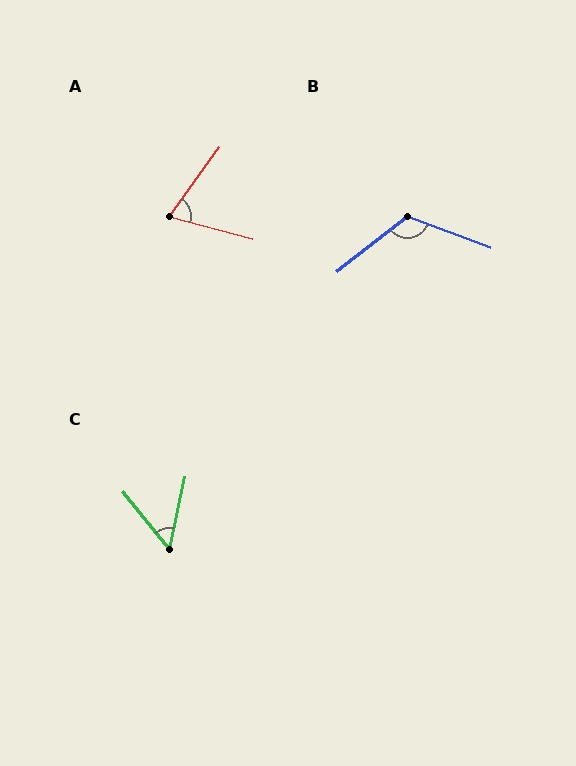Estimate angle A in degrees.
Approximately 69 degrees.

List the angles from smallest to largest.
C (51°), A (69°), B (122°).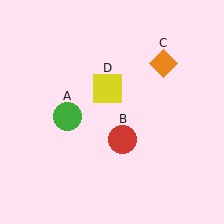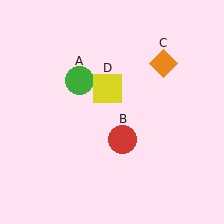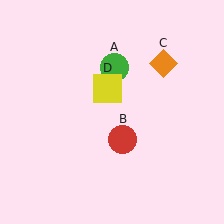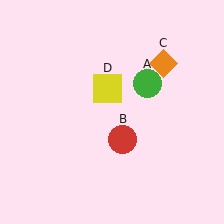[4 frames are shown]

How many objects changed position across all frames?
1 object changed position: green circle (object A).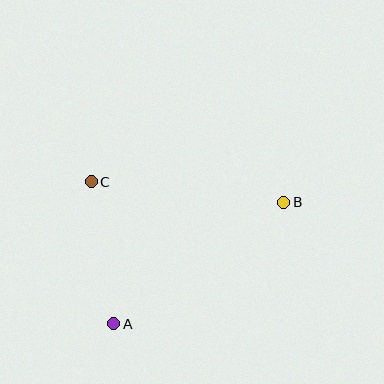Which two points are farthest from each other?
Points A and B are farthest from each other.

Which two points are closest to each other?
Points A and C are closest to each other.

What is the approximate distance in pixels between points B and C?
The distance between B and C is approximately 193 pixels.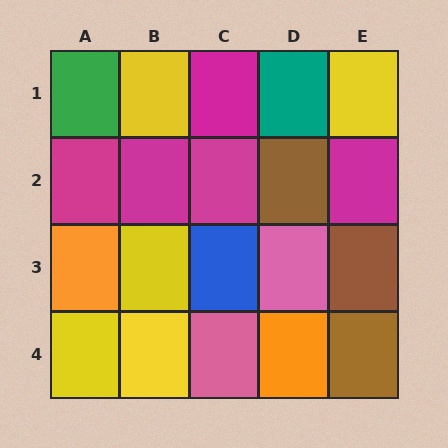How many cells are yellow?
5 cells are yellow.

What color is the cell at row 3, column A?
Orange.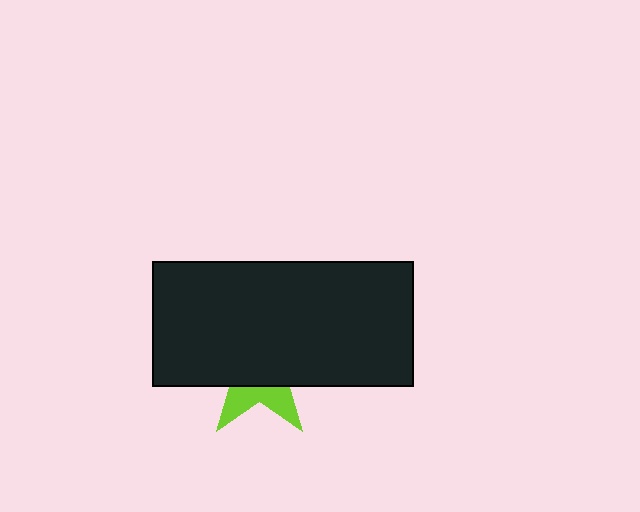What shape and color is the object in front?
The object in front is a black rectangle.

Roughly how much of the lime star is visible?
A small part of it is visible (roughly 30%).